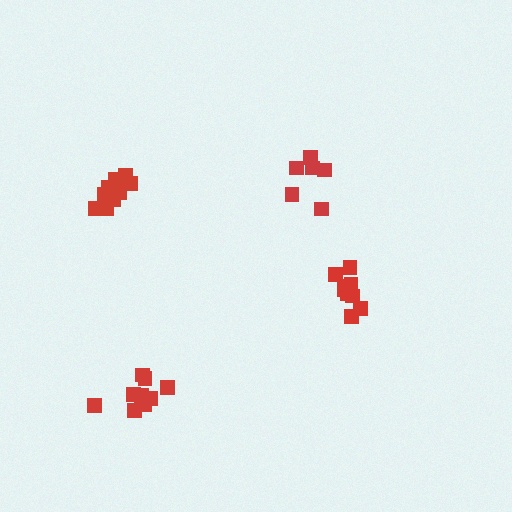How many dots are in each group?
Group 1: 9 dots, Group 2: 10 dots, Group 3: 11 dots, Group 4: 6 dots (36 total).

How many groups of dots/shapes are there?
There are 4 groups.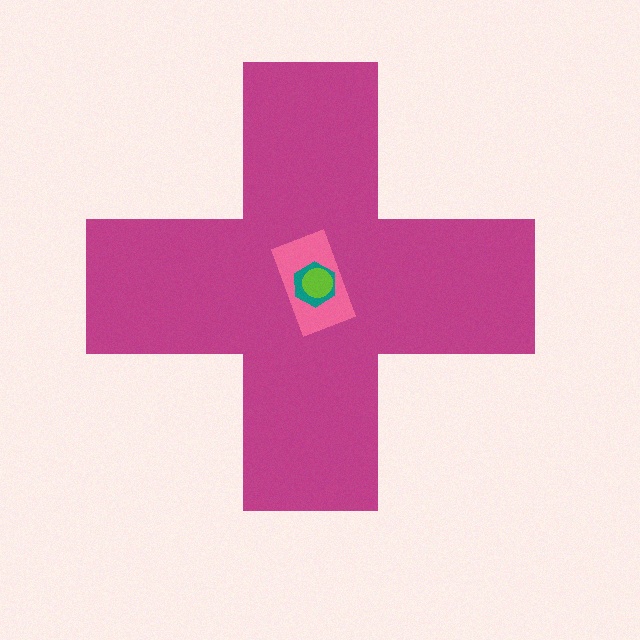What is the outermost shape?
The magenta cross.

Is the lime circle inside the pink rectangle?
Yes.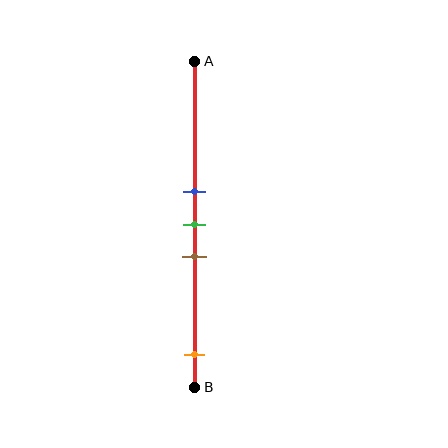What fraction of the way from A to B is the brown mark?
The brown mark is approximately 60% (0.6) of the way from A to B.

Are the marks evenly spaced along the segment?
No, the marks are not evenly spaced.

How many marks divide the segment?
There are 4 marks dividing the segment.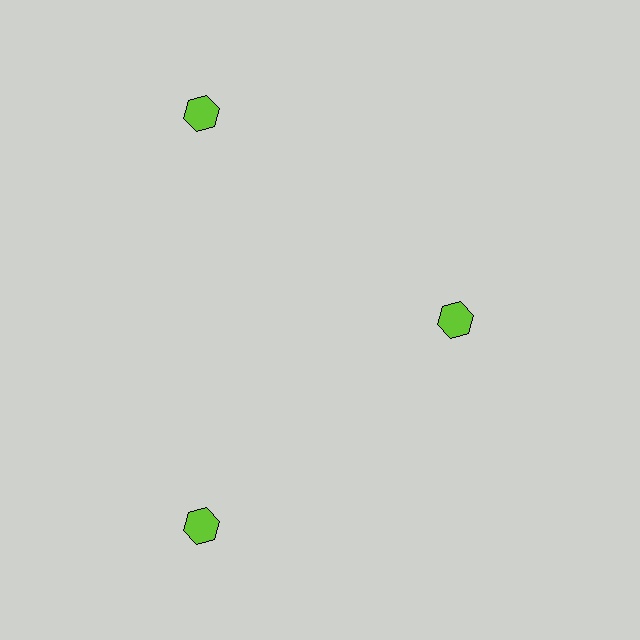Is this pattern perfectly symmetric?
No. The 3 lime hexagons are arranged in a ring, but one element near the 3 o'clock position is pulled inward toward the center, breaking the 3-fold rotational symmetry.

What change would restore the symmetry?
The symmetry would be restored by moving it outward, back onto the ring so that all 3 hexagons sit at equal angles and equal distance from the center.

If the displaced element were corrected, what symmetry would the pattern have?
It would have 3-fold rotational symmetry — the pattern would map onto itself every 120 degrees.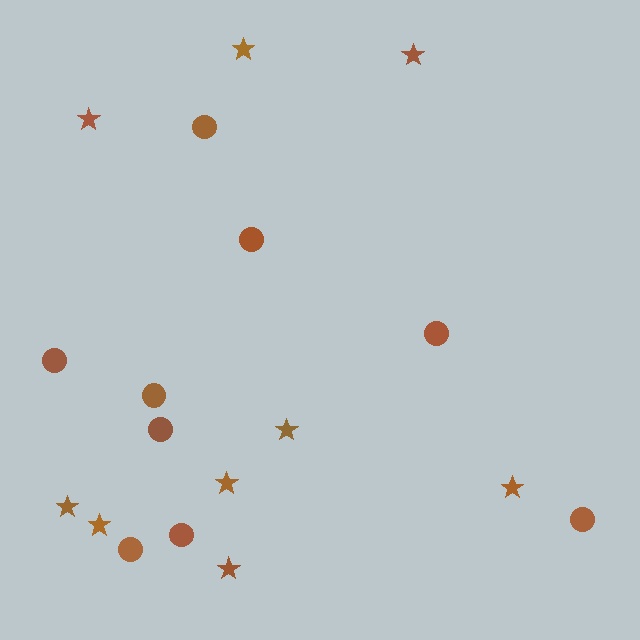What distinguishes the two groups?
There are 2 groups: one group of stars (9) and one group of circles (9).